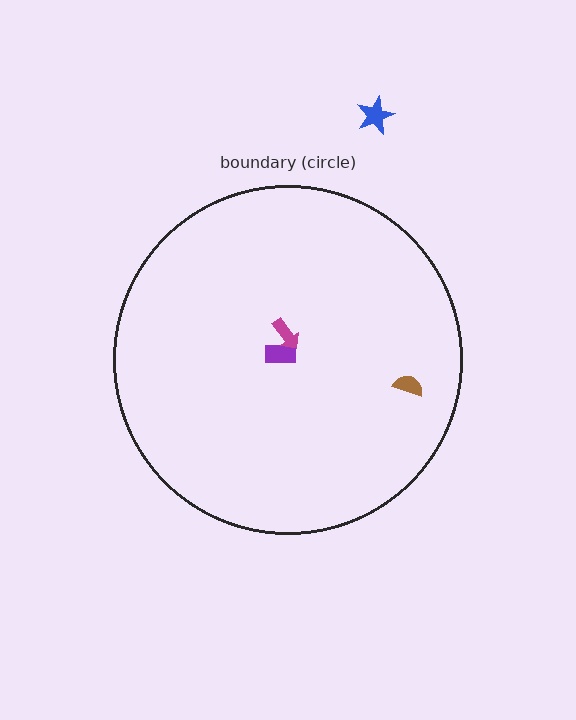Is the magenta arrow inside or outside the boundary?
Inside.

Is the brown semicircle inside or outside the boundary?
Inside.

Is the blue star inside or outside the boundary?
Outside.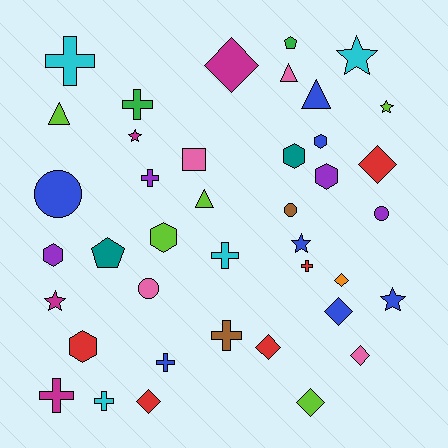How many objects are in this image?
There are 40 objects.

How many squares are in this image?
There is 1 square.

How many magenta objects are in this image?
There are 4 magenta objects.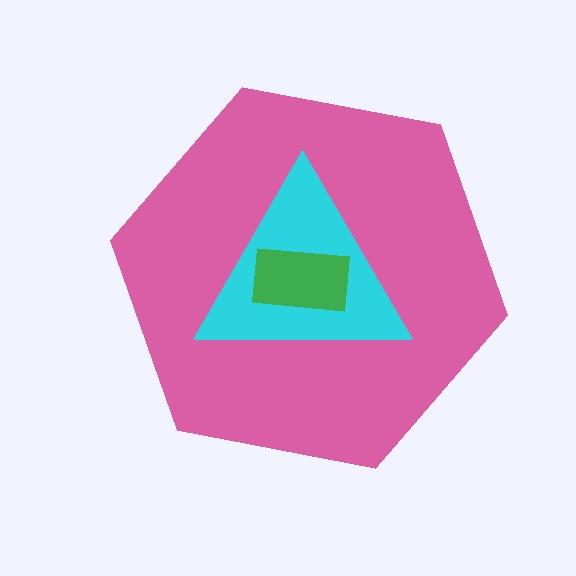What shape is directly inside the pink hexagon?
The cyan triangle.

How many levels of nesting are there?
3.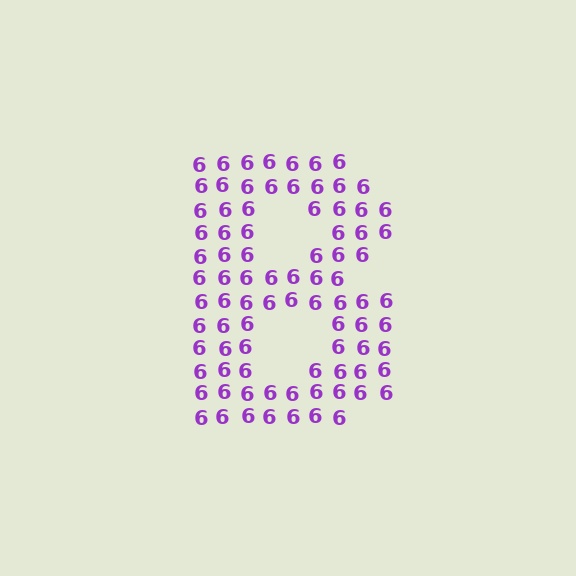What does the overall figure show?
The overall figure shows the letter B.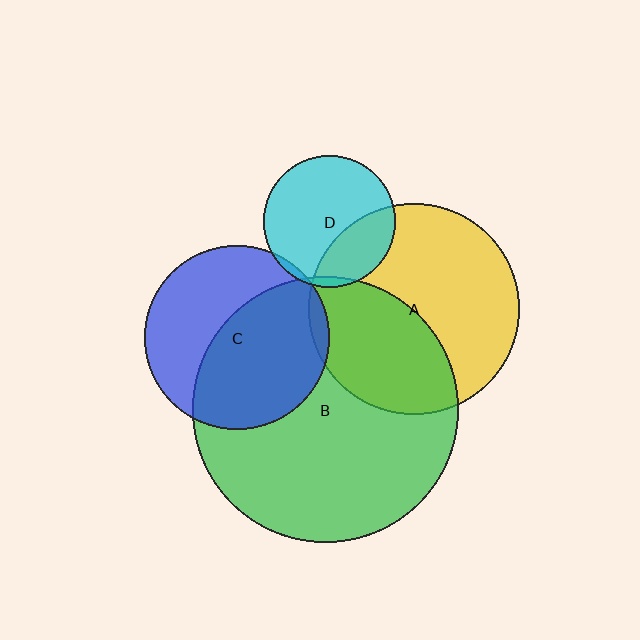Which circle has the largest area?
Circle B (green).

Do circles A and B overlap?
Yes.